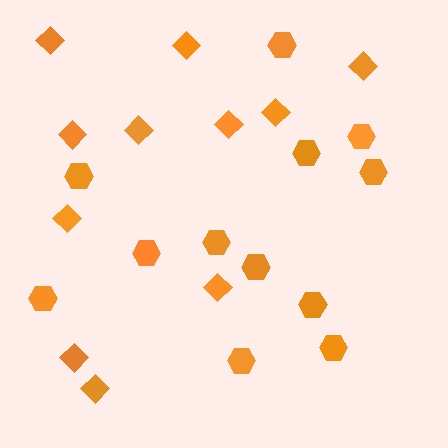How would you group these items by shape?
There are 2 groups: one group of diamonds (11) and one group of hexagons (12).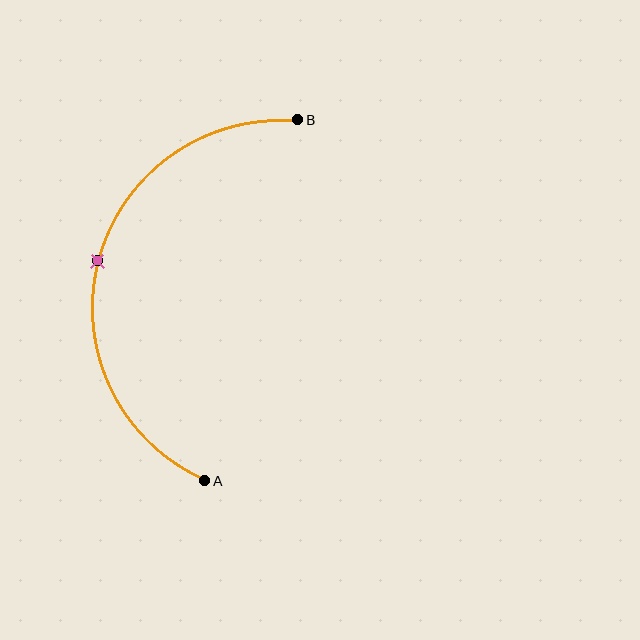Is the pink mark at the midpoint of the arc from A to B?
Yes. The pink mark lies on the arc at equal arc-length from both A and B — it is the arc midpoint.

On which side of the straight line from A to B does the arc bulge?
The arc bulges to the left of the straight line connecting A and B.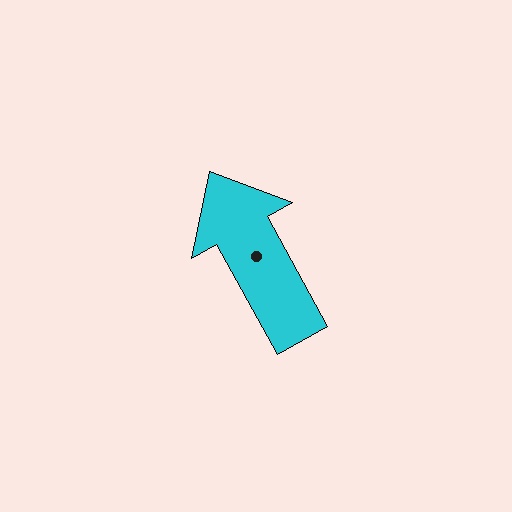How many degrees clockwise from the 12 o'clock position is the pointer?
Approximately 331 degrees.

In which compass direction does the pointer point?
Northwest.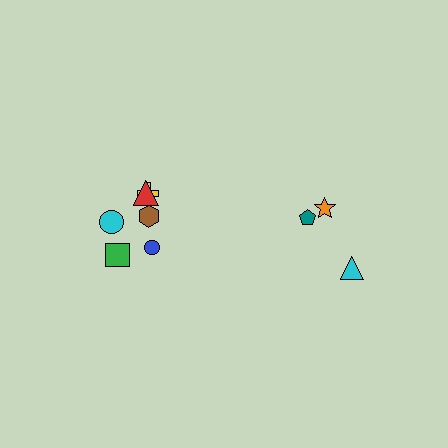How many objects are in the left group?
There are 6 objects.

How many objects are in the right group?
There are 3 objects.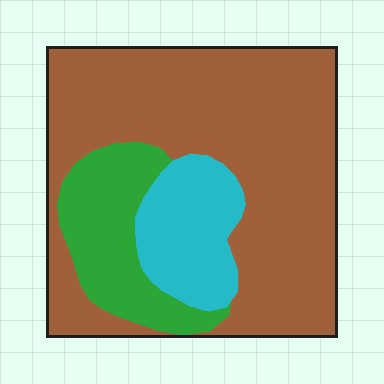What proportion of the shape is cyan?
Cyan takes up about one sixth (1/6) of the shape.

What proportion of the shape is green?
Green covers about 20% of the shape.